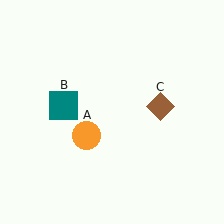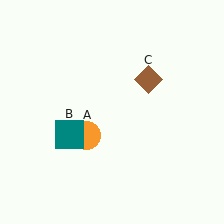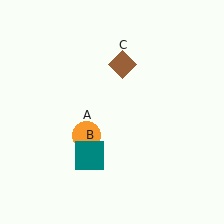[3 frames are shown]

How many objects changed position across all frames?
2 objects changed position: teal square (object B), brown diamond (object C).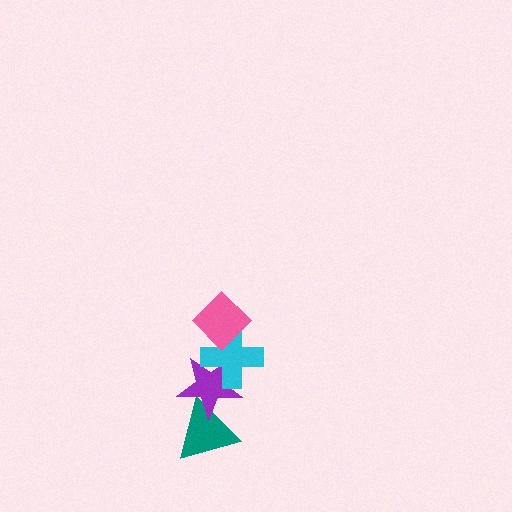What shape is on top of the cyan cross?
The pink diamond is on top of the cyan cross.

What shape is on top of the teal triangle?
The purple star is on top of the teal triangle.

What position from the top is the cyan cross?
The cyan cross is 2nd from the top.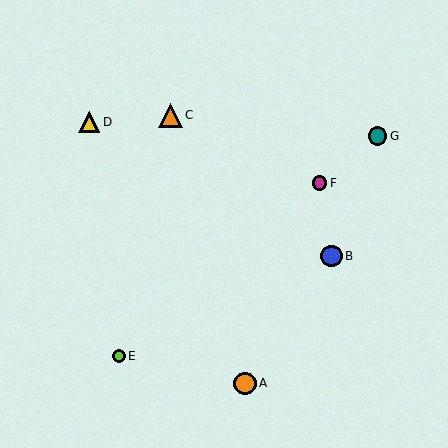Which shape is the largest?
The orange triangle (labeled C) is the largest.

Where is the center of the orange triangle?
The center of the orange triangle is at (170, 115).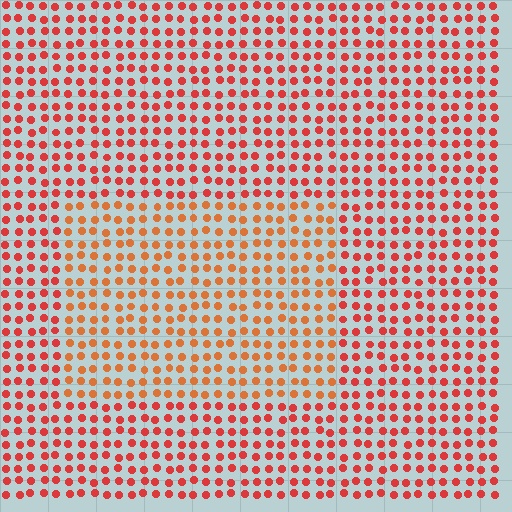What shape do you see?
I see a rectangle.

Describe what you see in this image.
The image is filled with small red elements in a uniform arrangement. A rectangle-shaped region is visible where the elements are tinted to a slightly different hue, forming a subtle color boundary.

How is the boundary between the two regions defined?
The boundary is defined purely by a slight shift in hue (about 23 degrees). Spacing, size, and orientation are identical on both sides.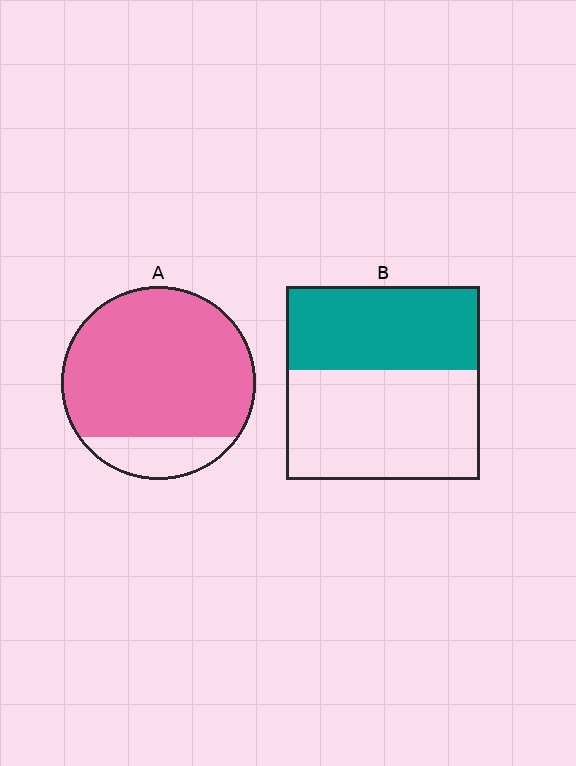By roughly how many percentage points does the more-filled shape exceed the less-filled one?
By roughly 40 percentage points (A over B).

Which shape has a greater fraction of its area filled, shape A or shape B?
Shape A.